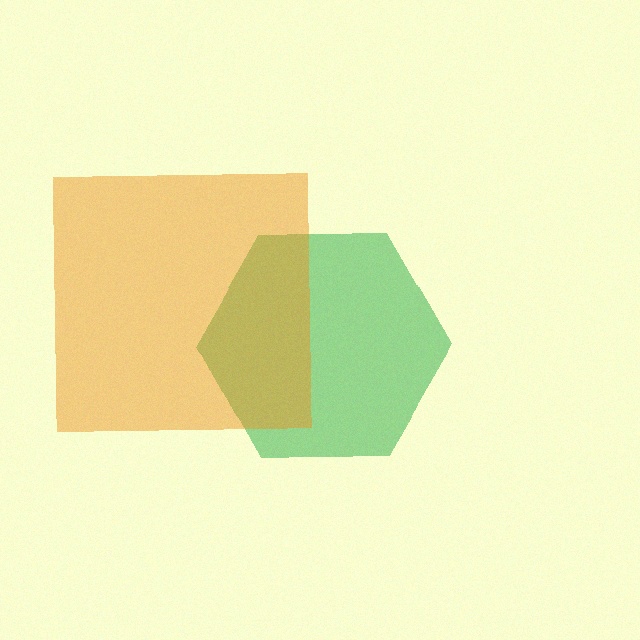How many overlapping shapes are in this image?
There are 2 overlapping shapes in the image.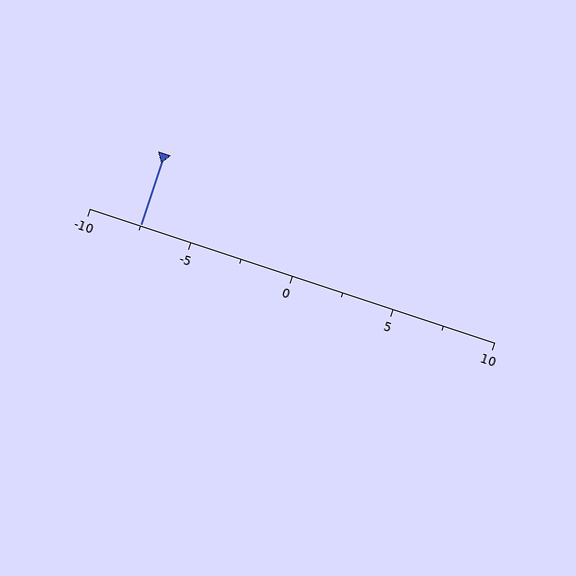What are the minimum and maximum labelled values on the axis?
The axis runs from -10 to 10.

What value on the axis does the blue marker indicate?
The marker indicates approximately -7.5.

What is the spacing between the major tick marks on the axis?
The major ticks are spaced 5 apart.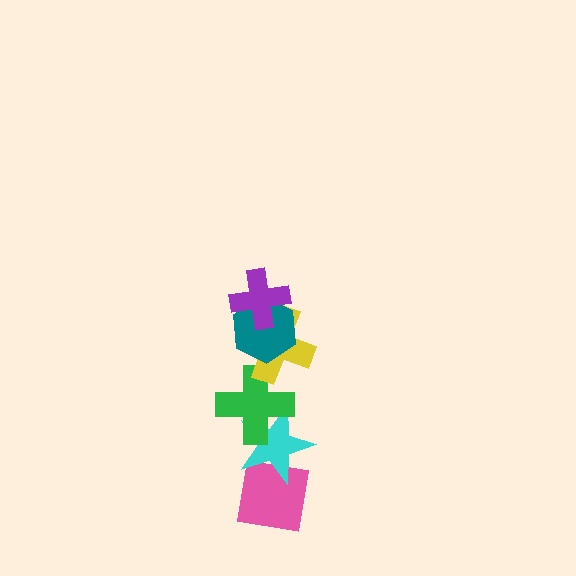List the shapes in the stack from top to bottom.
From top to bottom: the purple cross, the teal hexagon, the yellow cross, the green cross, the cyan star, the pink square.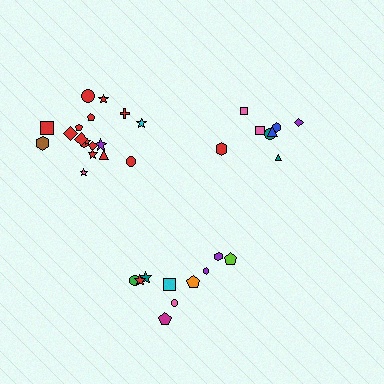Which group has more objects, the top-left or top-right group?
The top-left group.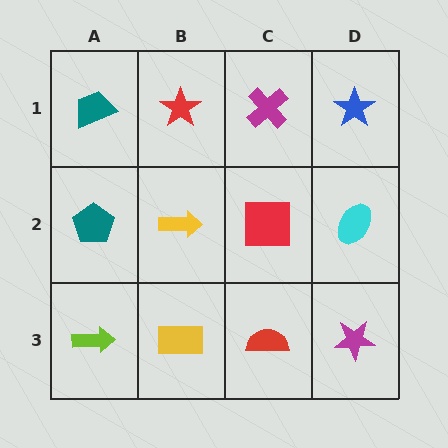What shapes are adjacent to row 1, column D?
A cyan ellipse (row 2, column D), a magenta cross (row 1, column C).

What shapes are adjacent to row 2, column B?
A red star (row 1, column B), a yellow rectangle (row 3, column B), a teal pentagon (row 2, column A), a red square (row 2, column C).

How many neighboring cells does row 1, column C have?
3.